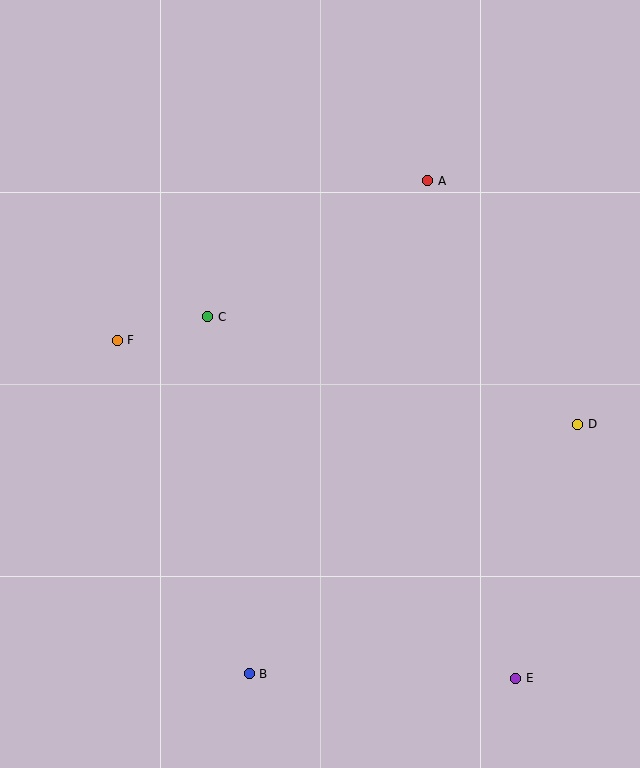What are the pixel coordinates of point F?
Point F is at (117, 340).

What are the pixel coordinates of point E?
Point E is at (516, 678).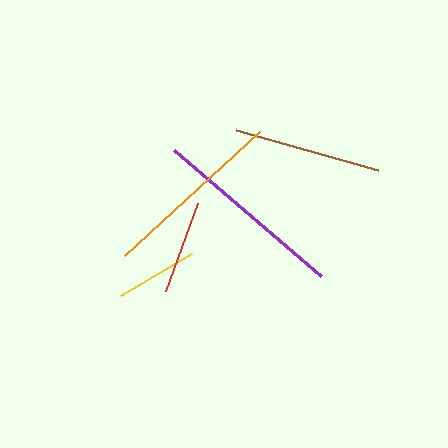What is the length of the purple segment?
The purple segment is approximately 193 pixels long.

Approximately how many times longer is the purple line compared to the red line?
The purple line is approximately 2.1 times the length of the red line.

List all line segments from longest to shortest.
From longest to shortest: purple, orange, brown, red, yellow.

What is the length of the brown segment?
The brown segment is approximately 147 pixels long.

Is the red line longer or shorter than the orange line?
The orange line is longer than the red line.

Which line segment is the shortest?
The yellow line is the shortest at approximately 83 pixels.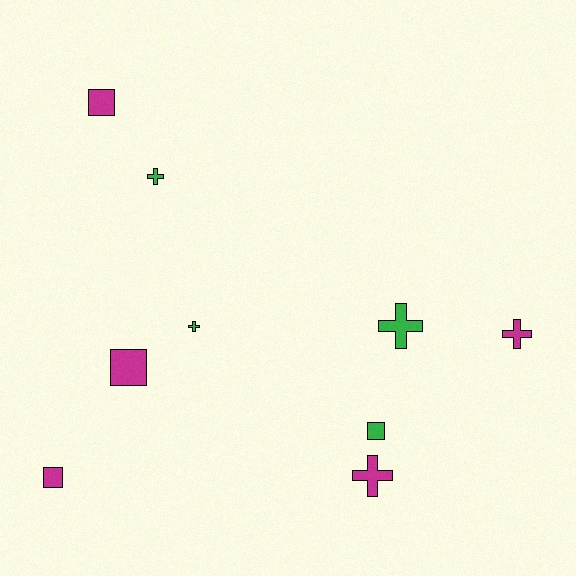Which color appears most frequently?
Magenta, with 5 objects.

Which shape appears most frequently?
Cross, with 5 objects.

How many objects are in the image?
There are 9 objects.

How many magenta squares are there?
There are 3 magenta squares.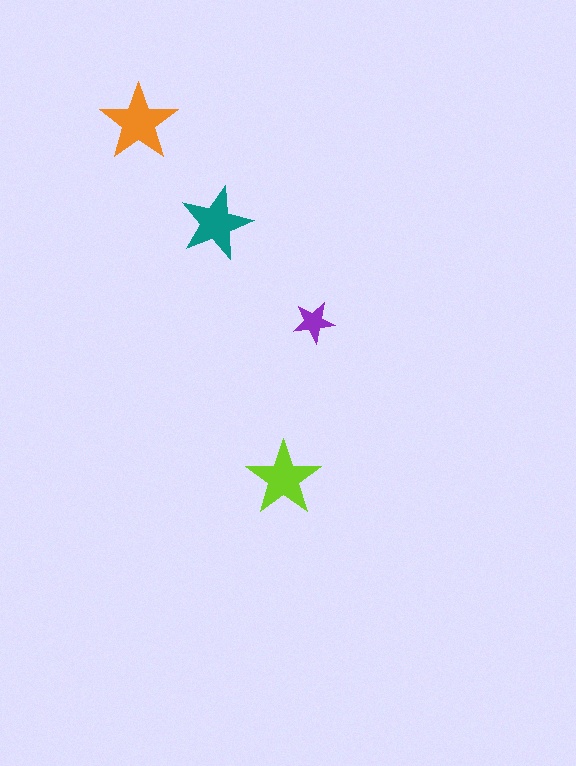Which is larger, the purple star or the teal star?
The teal one.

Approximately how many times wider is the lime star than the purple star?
About 2 times wider.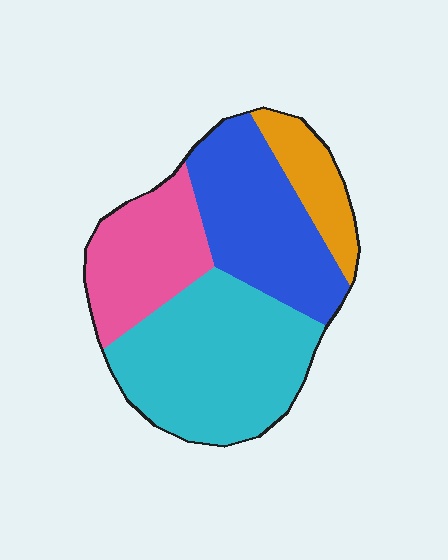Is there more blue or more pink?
Blue.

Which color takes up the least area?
Orange, at roughly 10%.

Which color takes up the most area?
Cyan, at roughly 40%.